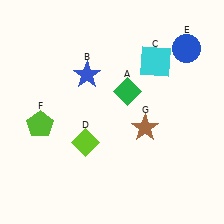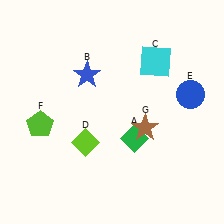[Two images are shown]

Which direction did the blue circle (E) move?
The blue circle (E) moved down.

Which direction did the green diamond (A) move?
The green diamond (A) moved down.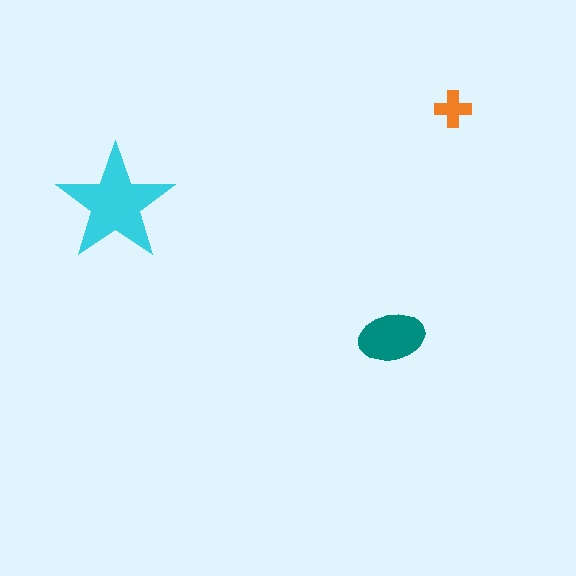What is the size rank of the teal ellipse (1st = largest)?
2nd.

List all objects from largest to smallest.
The cyan star, the teal ellipse, the orange cross.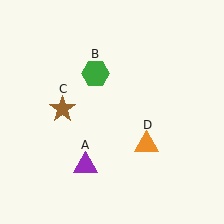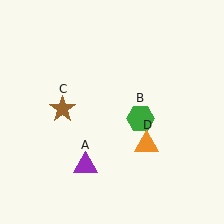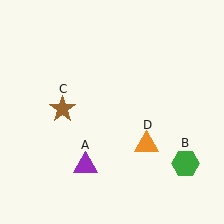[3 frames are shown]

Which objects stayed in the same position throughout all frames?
Purple triangle (object A) and brown star (object C) and orange triangle (object D) remained stationary.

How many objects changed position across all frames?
1 object changed position: green hexagon (object B).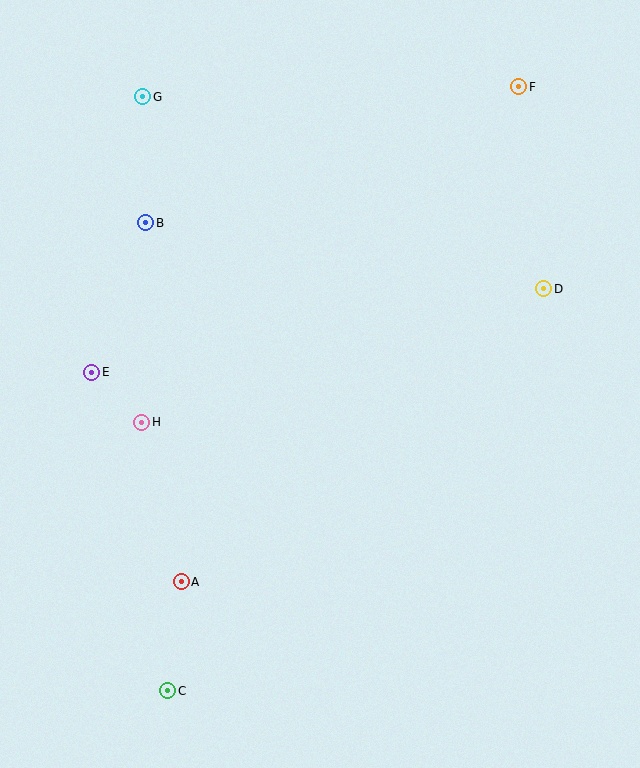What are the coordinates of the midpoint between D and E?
The midpoint between D and E is at (318, 331).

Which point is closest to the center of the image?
Point H at (142, 422) is closest to the center.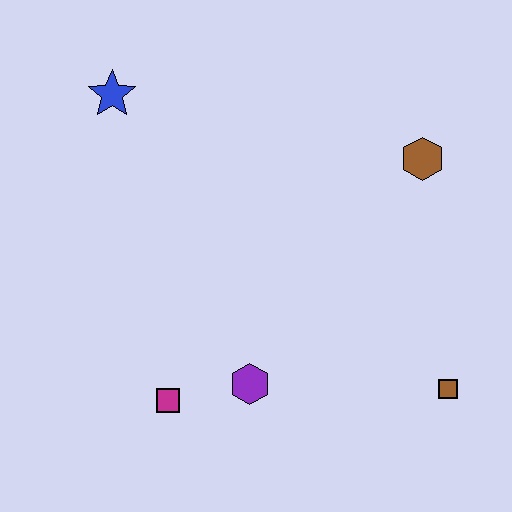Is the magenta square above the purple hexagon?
No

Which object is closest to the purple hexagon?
The magenta square is closest to the purple hexagon.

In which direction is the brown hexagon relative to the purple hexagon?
The brown hexagon is above the purple hexagon.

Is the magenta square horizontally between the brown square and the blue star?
Yes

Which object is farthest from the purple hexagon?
The blue star is farthest from the purple hexagon.